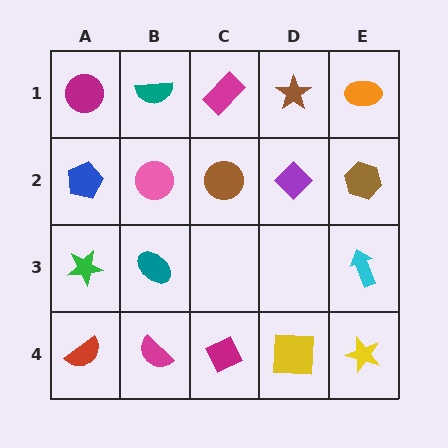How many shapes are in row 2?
5 shapes.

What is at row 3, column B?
A teal ellipse.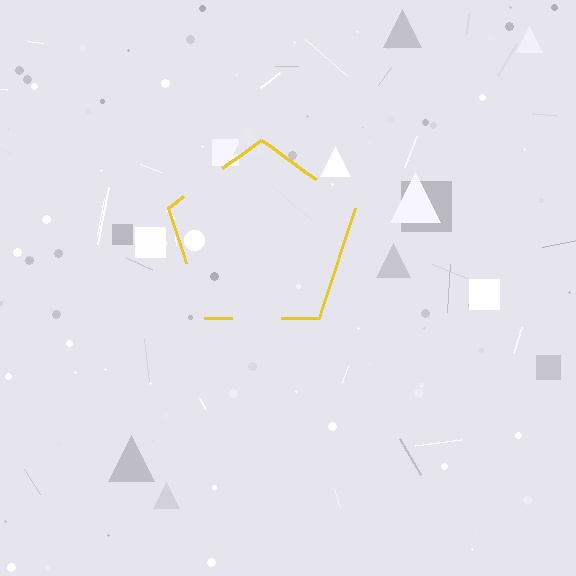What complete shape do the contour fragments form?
The contour fragments form a pentagon.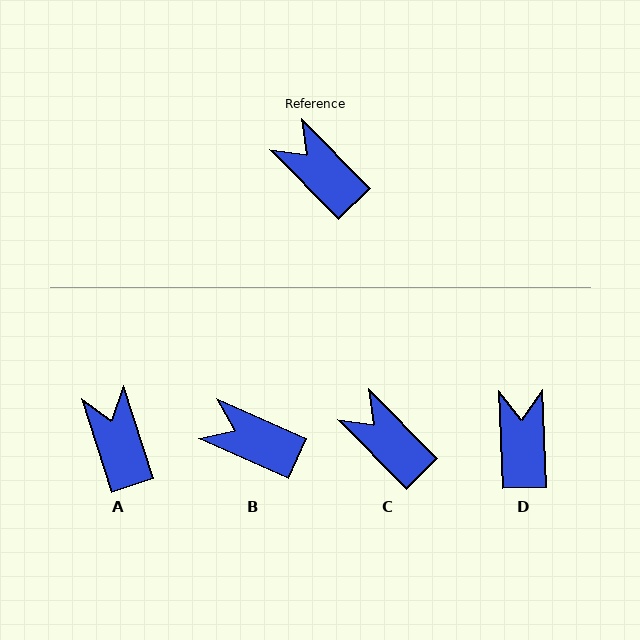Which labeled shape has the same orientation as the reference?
C.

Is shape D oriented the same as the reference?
No, it is off by about 43 degrees.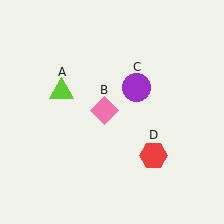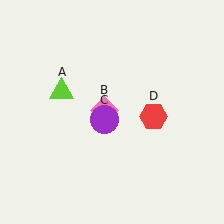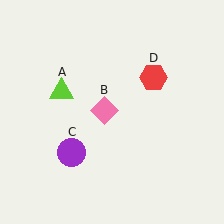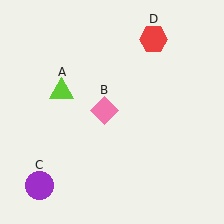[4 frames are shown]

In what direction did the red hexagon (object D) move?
The red hexagon (object D) moved up.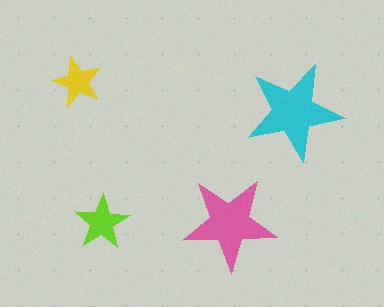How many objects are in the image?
There are 4 objects in the image.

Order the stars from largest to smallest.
the cyan one, the pink one, the lime one, the yellow one.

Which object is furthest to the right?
The cyan star is rightmost.